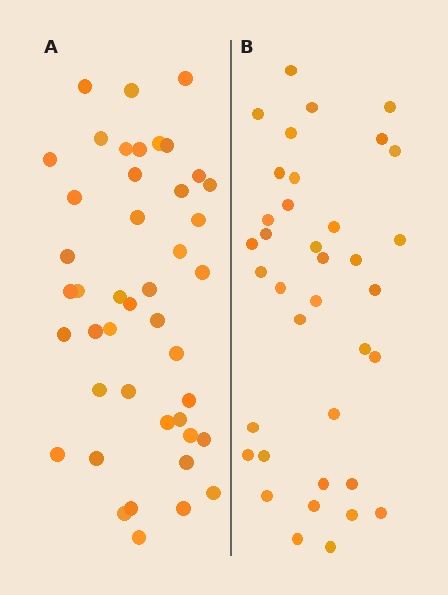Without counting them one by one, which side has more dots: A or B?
Region A (the left region) has more dots.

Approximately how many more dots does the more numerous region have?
Region A has roughly 8 or so more dots than region B.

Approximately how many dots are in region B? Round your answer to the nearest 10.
About 40 dots. (The exact count is 37, which rounds to 40.)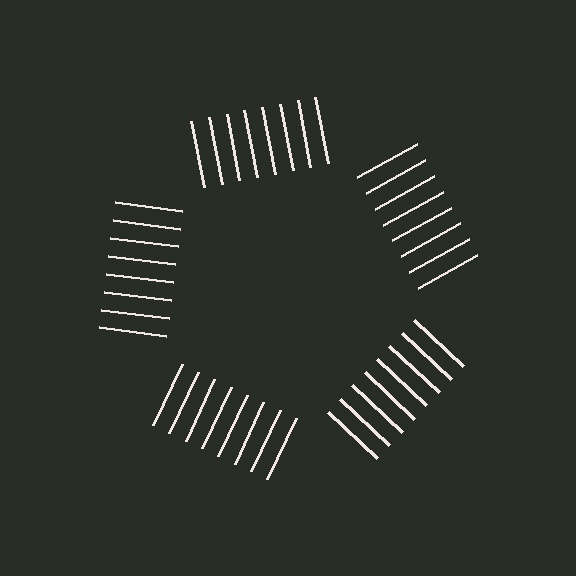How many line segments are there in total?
40 — 8 along each of the 5 edges.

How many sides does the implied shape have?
5 sides — the line-ends trace a pentagon.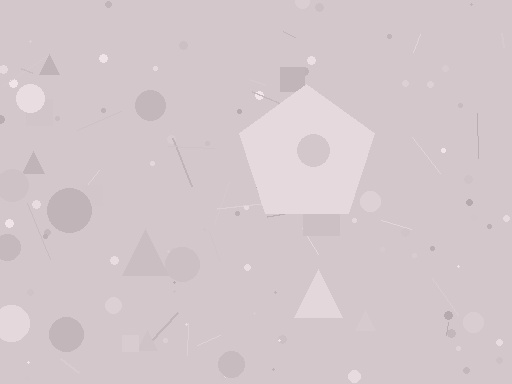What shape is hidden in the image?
A pentagon is hidden in the image.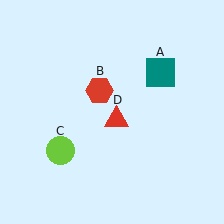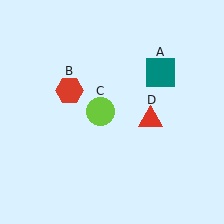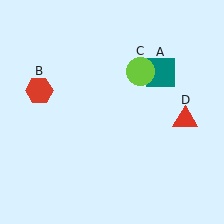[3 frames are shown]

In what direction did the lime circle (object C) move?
The lime circle (object C) moved up and to the right.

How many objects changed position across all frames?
3 objects changed position: red hexagon (object B), lime circle (object C), red triangle (object D).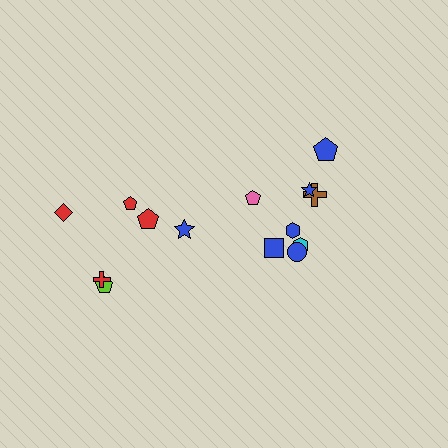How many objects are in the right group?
There are 8 objects.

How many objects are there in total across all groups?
There are 14 objects.